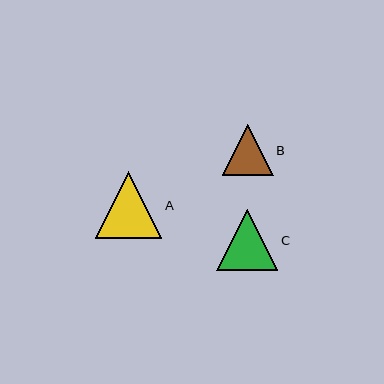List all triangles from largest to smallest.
From largest to smallest: A, C, B.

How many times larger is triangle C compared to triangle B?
Triangle C is approximately 1.2 times the size of triangle B.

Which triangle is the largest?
Triangle A is the largest with a size of approximately 66 pixels.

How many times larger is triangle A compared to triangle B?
Triangle A is approximately 1.3 times the size of triangle B.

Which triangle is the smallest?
Triangle B is the smallest with a size of approximately 51 pixels.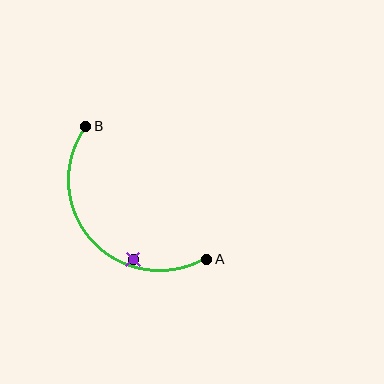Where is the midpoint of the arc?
The arc midpoint is the point on the curve farthest from the straight line joining A and B. It sits below and to the left of that line.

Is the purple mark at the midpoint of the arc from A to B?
No — the purple mark does not lie on the arc at all. It sits slightly inside the curve.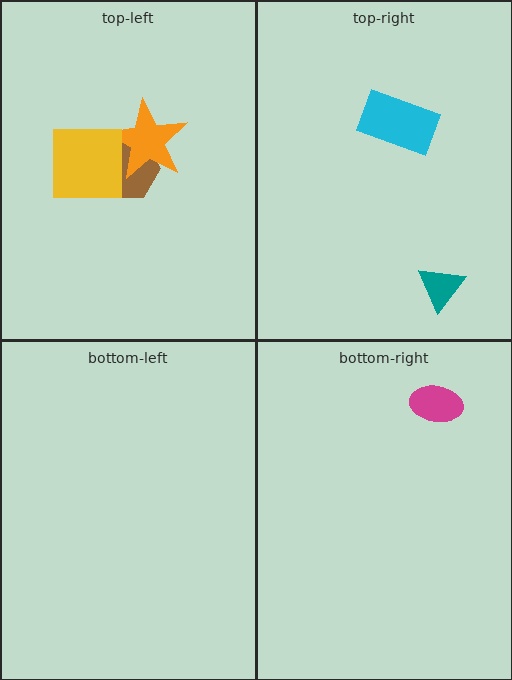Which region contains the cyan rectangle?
The top-right region.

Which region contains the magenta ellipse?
The bottom-right region.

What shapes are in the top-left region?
The brown hexagon, the orange star, the yellow square.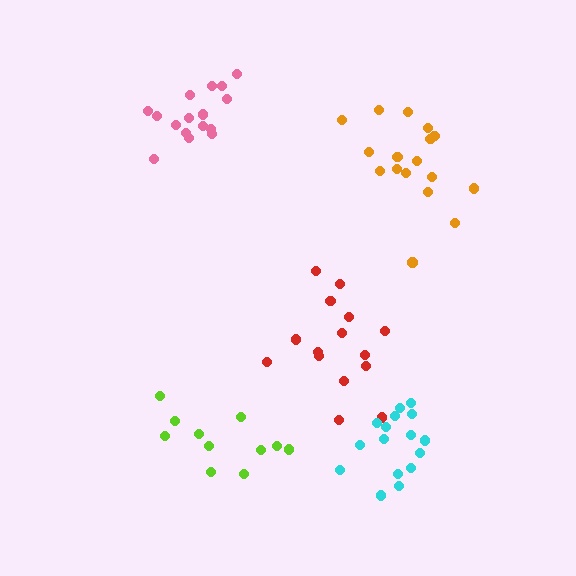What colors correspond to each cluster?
The clusters are colored: red, cyan, pink, orange, lime.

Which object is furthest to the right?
The orange cluster is rightmost.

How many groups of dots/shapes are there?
There are 5 groups.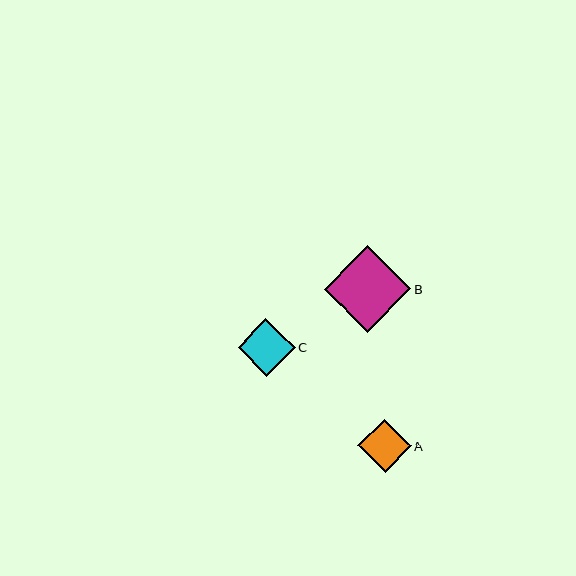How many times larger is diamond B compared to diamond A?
Diamond B is approximately 1.6 times the size of diamond A.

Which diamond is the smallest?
Diamond A is the smallest with a size of approximately 53 pixels.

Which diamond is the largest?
Diamond B is the largest with a size of approximately 87 pixels.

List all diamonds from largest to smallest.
From largest to smallest: B, C, A.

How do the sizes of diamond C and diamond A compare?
Diamond C and diamond A are approximately the same size.